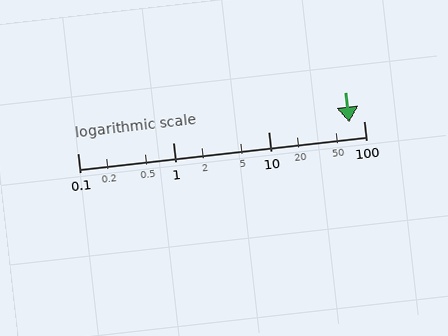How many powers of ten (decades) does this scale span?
The scale spans 3 decades, from 0.1 to 100.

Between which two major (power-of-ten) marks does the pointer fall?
The pointer is between 10 and 100.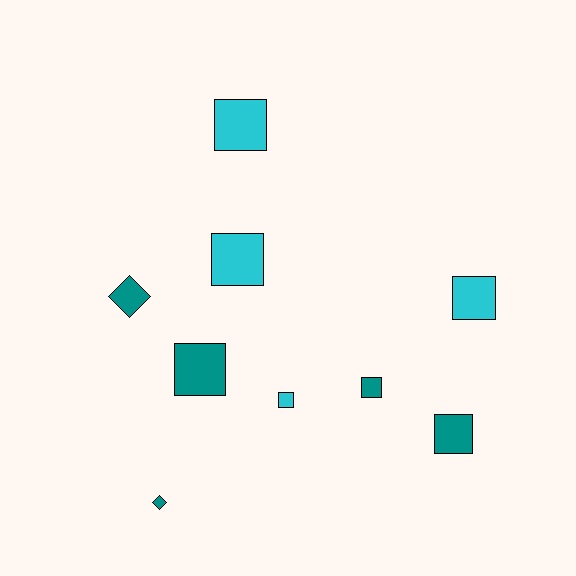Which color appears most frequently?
Teal, with 5 objects.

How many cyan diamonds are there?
There are no cyan diamonds.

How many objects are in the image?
There are 9 objects.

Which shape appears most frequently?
Square, with 7 objects.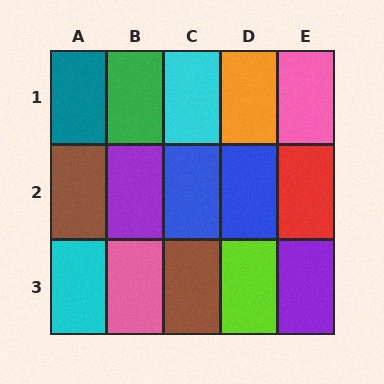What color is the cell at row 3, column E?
Purple.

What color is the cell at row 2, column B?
Purple.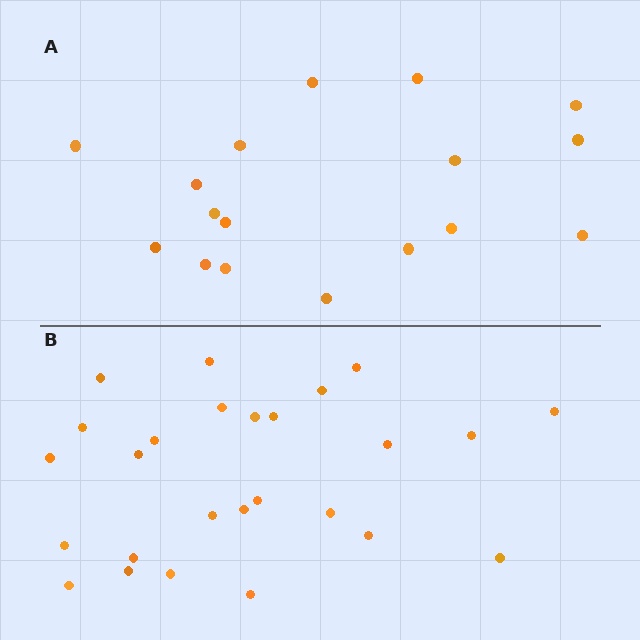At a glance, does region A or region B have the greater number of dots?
Region B (the bottom region) has more dots.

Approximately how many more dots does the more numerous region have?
Region B has roughly 8 or so more dots than region A.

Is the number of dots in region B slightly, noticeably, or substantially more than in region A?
Region B has substantially more. The ratio is roughly 1.5 to 1.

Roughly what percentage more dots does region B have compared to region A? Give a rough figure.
About 55% more.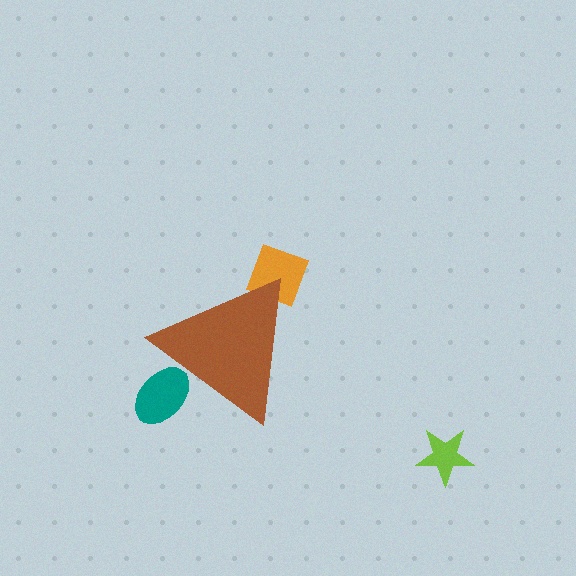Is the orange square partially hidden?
Yes, the orange square is partially hidden behind the brown triangle.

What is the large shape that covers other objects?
A brown triangle.